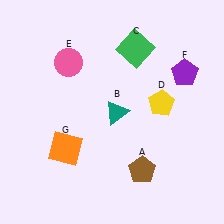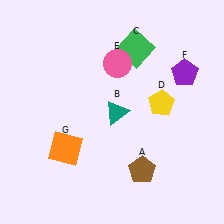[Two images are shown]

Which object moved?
The pink circle (E) moved right.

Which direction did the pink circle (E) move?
The pink circle (E) moved right.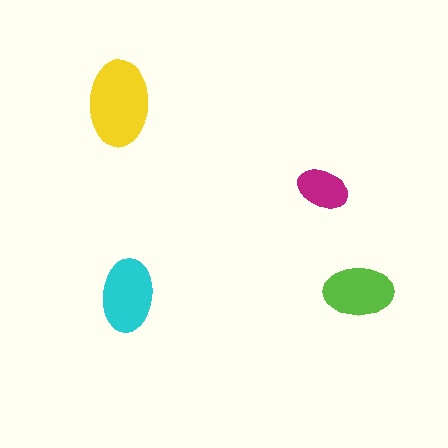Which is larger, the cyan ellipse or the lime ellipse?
The cyan one.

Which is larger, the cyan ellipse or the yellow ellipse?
The yellow one.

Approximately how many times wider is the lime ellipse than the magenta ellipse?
About 1.5 times wider.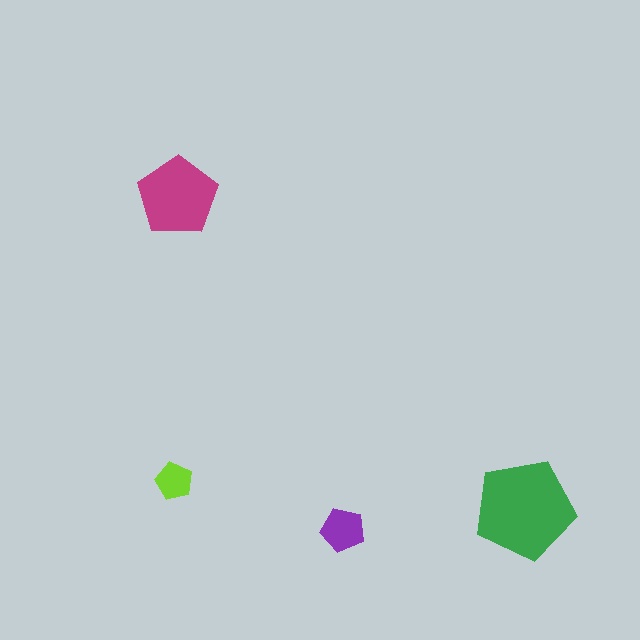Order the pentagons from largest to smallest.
the green one, the magenta one, the purple one, the lime one.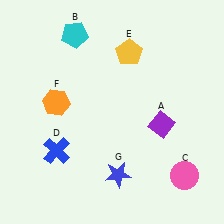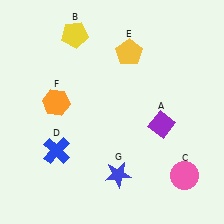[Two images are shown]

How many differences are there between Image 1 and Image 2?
There is 1 difference between the two images.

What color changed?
The pentagon (B) changed from cyan in Image 1 to yellow in Image 2.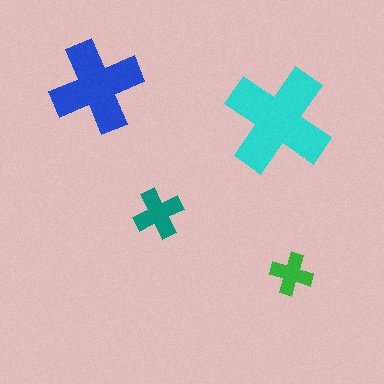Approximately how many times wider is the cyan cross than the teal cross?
About 2 times wider.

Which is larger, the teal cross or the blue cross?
The blue one.